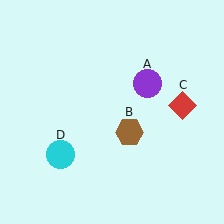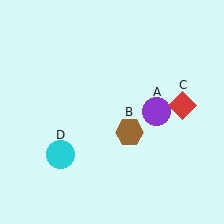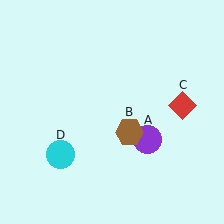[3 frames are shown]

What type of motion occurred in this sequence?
The purple circle (object A) rotated clockwise around the center of the scene.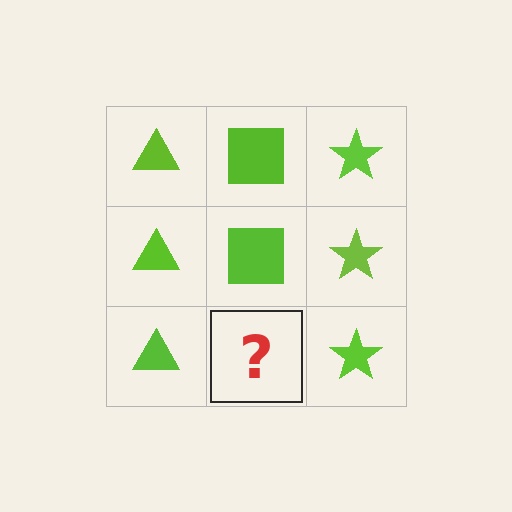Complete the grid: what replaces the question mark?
The question mark should be replaced with a lime square.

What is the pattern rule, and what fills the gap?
The rule is that each column has a consistent shape. The gap should be filled with a lime square.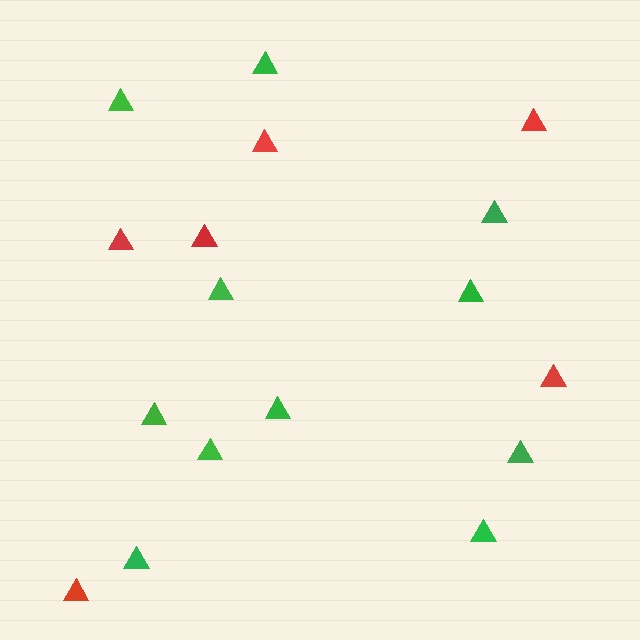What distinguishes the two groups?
There are 2 groups: one group of green triangles (11) and one group of red triangles (6).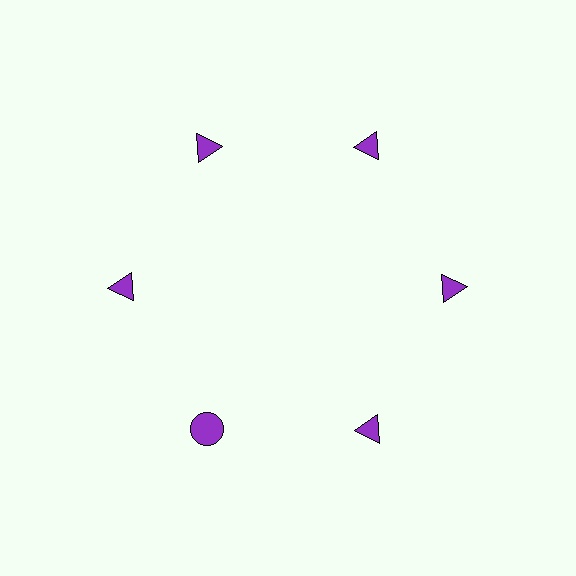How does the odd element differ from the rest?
It has a different shape: circle instead of triangle.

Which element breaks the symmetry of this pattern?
The purple circle at roughly the 7 o'clock position breaks the symmetry. All other shapes are purple triangles.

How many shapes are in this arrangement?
There are 6 shapes arranged in a ring pattern.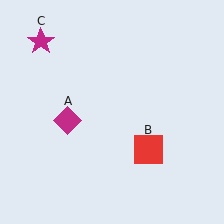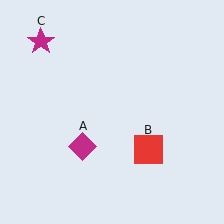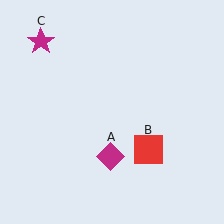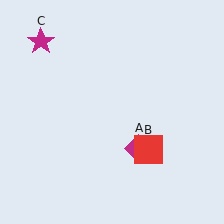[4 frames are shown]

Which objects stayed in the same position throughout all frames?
Red square (object B) and magenta star (object C) remained stationary.